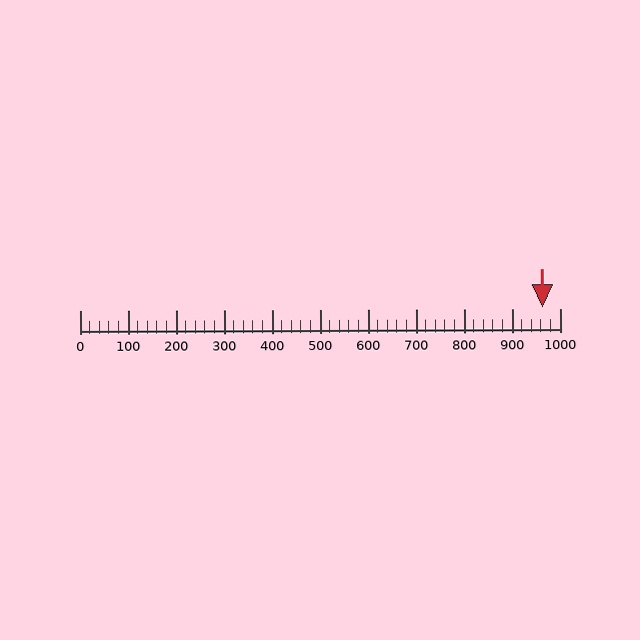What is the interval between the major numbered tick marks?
The major tick marks are spaced 100 units apart.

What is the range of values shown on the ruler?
The ruler shows values from 0 to 1000.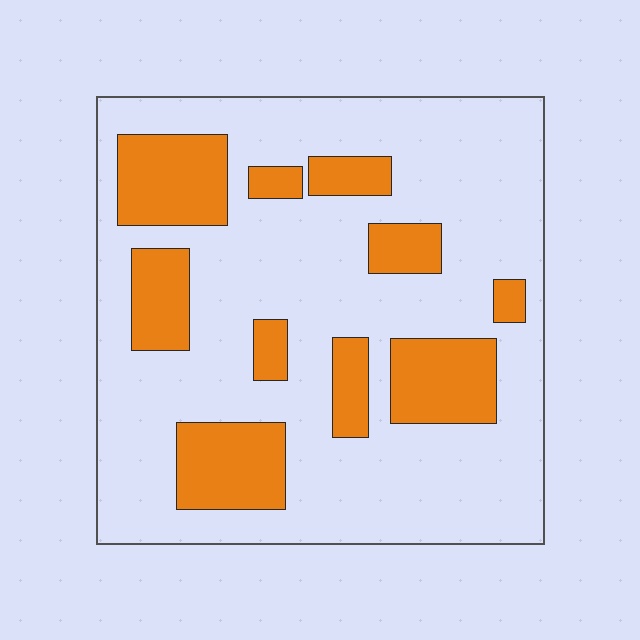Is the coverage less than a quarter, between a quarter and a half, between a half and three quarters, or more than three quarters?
Between a quarter and a half.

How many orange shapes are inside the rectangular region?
10.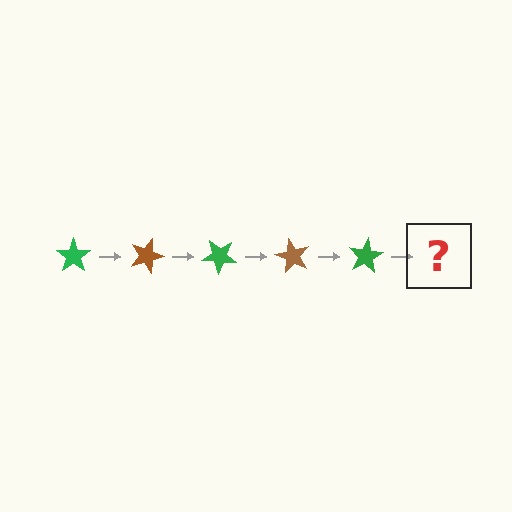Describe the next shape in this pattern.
It should be a brown star, rotated 100 degrees from the start.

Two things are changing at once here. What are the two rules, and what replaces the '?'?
The two rules are that it rotates 20 degrees each step and the color cycles through green and brown. The '?' should be a brown star, rotated 100 degrees from the start.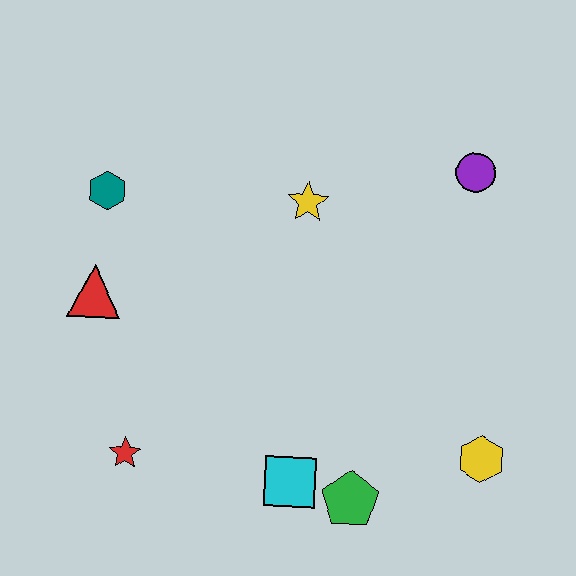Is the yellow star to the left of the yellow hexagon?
Yes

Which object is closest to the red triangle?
The teal hexagon is closest to the red triangle.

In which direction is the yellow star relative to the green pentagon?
The yellow star is above the green pentagon.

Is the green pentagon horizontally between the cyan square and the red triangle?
No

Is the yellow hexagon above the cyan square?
Yes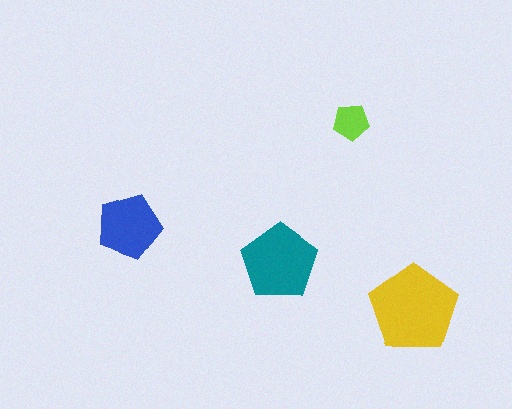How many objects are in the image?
There are 4 objects in the image.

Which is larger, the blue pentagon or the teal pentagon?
The teal one.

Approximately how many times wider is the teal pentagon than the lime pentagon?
About 2 times wider.